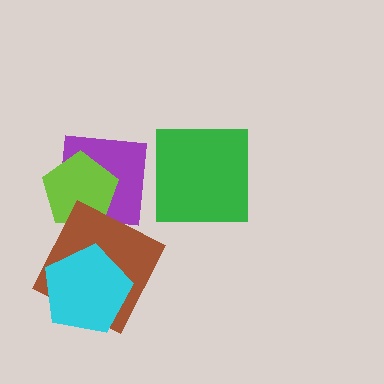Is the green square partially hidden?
No, no other shape covers it.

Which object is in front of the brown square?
The cyan pentagon is in front of the brown square.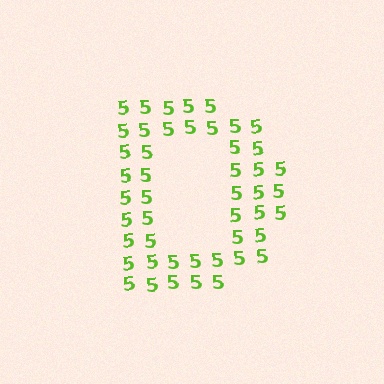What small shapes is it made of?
It is made of small digit 5's.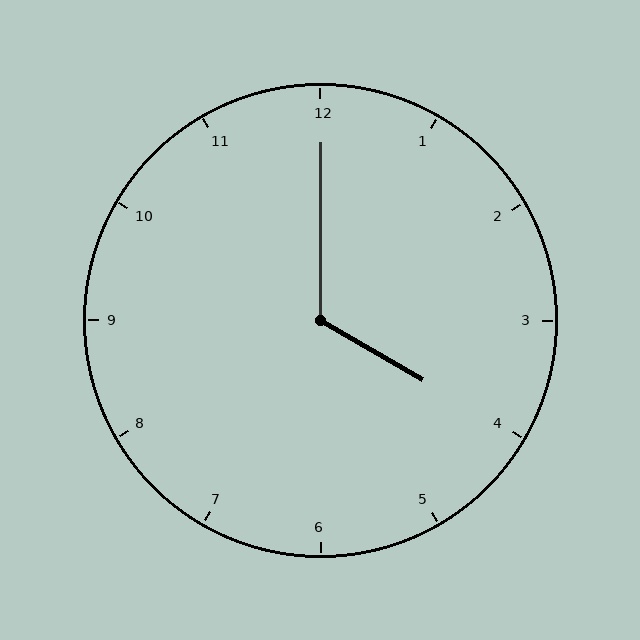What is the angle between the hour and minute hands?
Approximately 120 degrees.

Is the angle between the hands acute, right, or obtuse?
It is obtuse.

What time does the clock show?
4:00.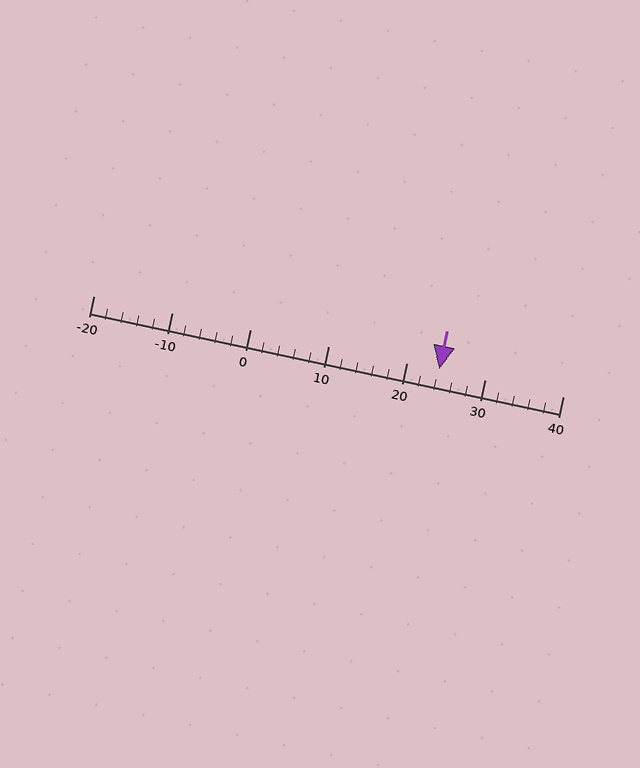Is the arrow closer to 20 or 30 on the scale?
The arrow is closer to 20.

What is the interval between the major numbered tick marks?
The major tick marks are spaced 10 units apart.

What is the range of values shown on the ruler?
The ruler shows values from -20 to 40.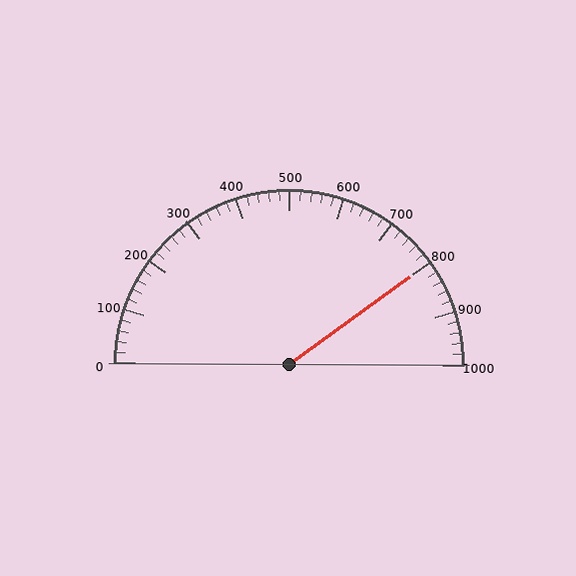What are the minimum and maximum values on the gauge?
The gauge ranges from 0 to 1000.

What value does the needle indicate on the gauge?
The needle indicates approximately 800.